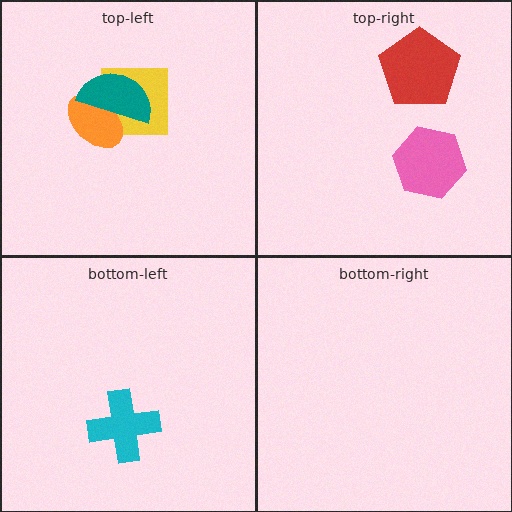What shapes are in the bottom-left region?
The cyan cross.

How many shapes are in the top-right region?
2.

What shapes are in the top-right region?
The red pentagon, the pink hexagon.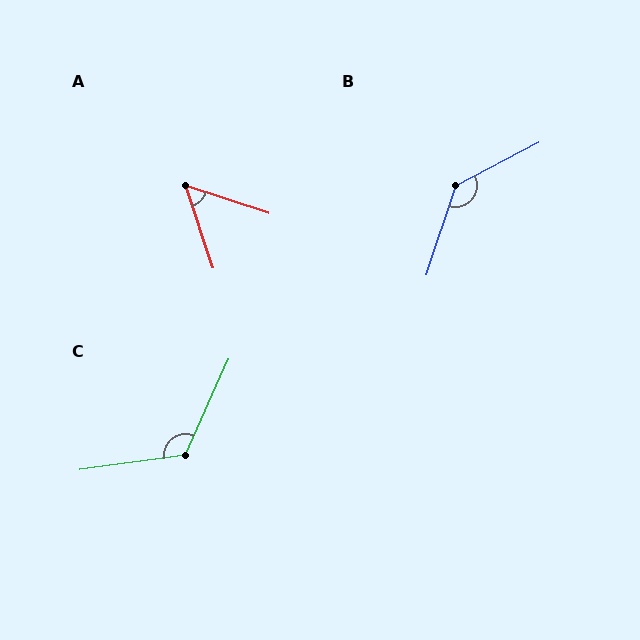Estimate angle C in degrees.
Approximately 122 degrees.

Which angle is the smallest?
A, at approximately 53 degrees.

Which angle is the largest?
B, at approximately 135 degrees.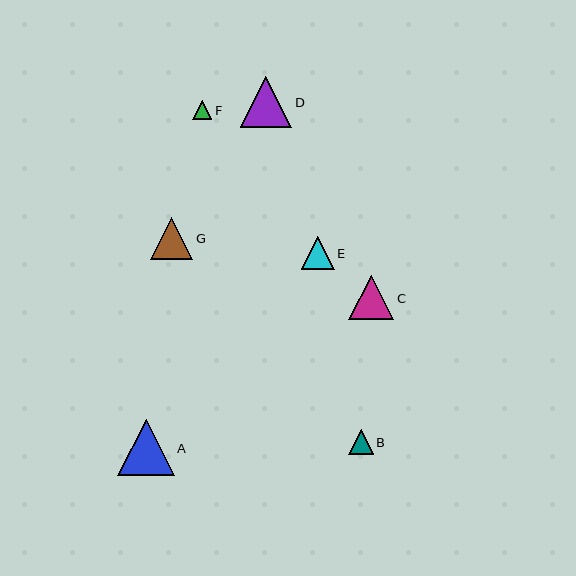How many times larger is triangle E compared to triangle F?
Triangle E is approximately 1.7 times the size of triangle F.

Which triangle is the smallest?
Triangle F is the smallest with a size of approximately 19 pixels.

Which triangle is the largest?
Triangle A is the largest with a size of approximately 56 pixels.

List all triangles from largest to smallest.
From largest to smallest: A, D, C, G, E, B, F.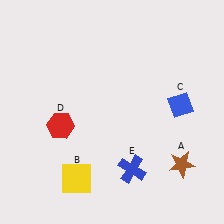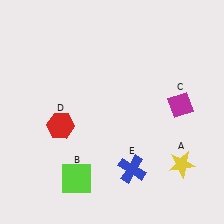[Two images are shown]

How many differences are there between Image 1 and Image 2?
There are 3 differences between the two images.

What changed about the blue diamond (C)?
In Image 1, C is blue. In Image 2, it changed to magenta.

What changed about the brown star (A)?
In Image 1, A is brown. In Image 2, it changed to yellow.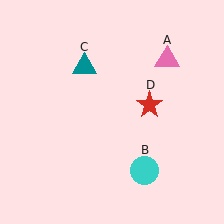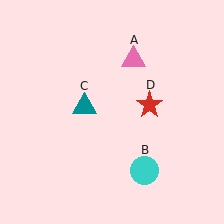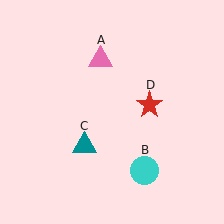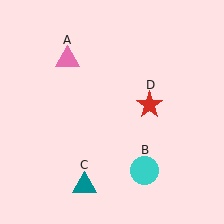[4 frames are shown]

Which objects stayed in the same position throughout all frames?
Cyan circle (object B) and red star (object D) remained stationary.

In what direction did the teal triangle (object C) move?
The teal triangle (object C) moved down.